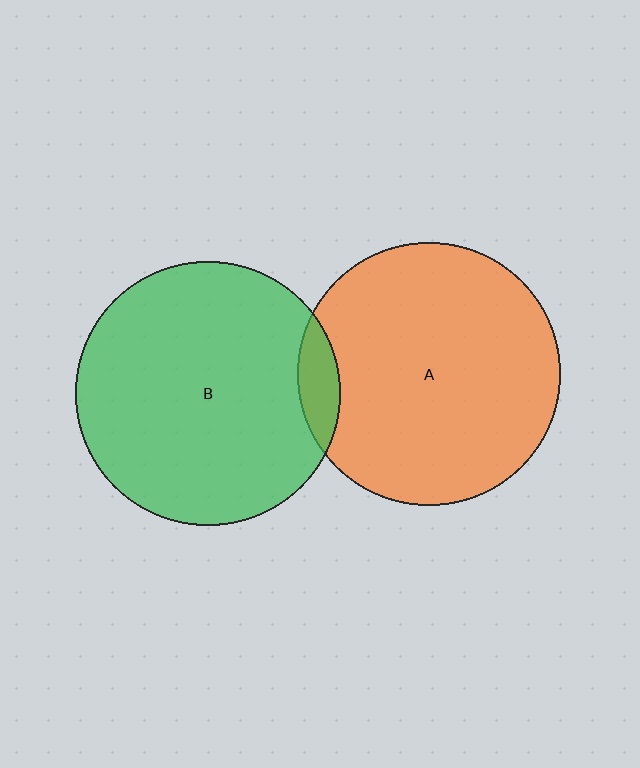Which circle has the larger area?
Circle B (green).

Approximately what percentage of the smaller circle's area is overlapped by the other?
Approximately 5%.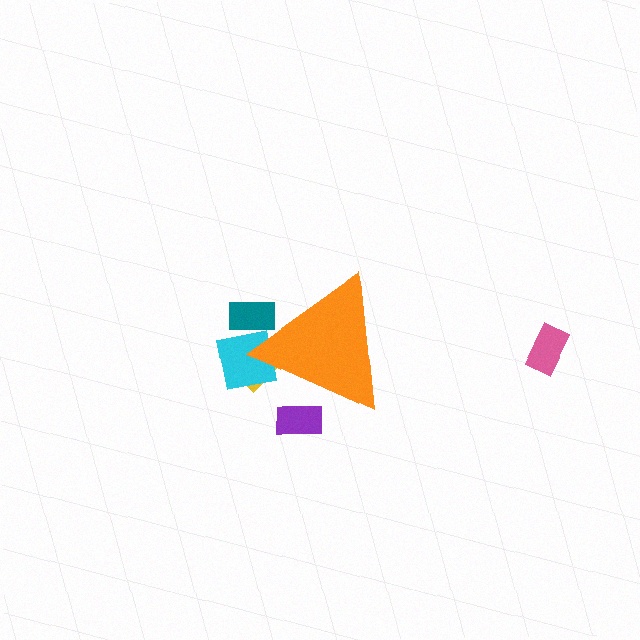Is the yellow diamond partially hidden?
Yes, the yellow diamond is partially hidden behind the orange triangle.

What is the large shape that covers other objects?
An orange triangle.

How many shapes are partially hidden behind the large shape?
4 shapes are partially hidden.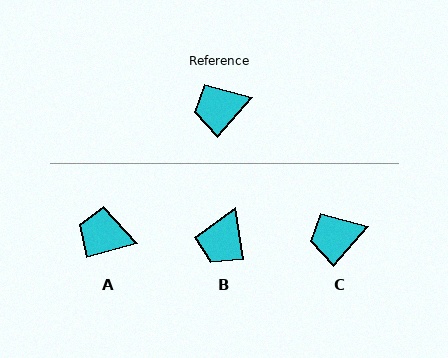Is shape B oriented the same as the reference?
No, it is off by about 51 degrees.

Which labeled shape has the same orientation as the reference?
C.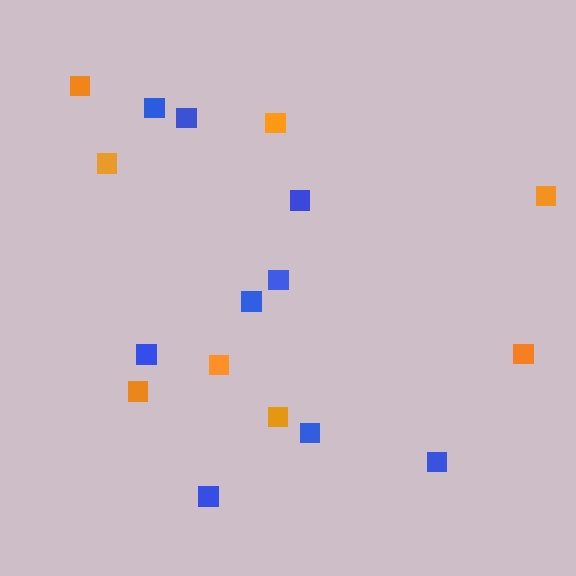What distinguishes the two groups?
There are 2 groups: one group of orange squares (8) and one group of blue squares (9).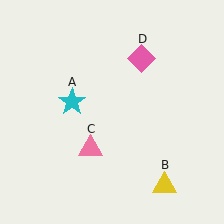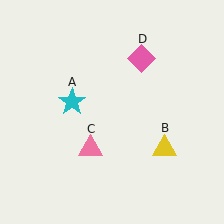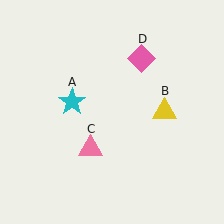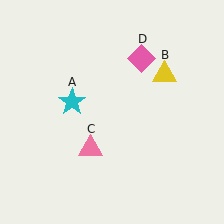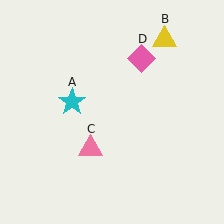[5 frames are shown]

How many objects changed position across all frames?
1 object changed position: yellow triangle (object B).